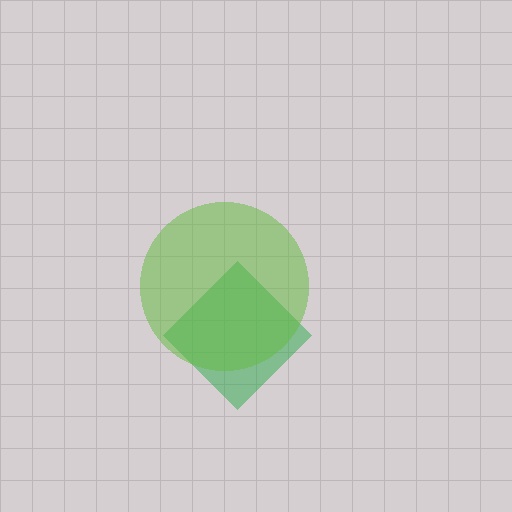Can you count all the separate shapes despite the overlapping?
Yes, there are 2 separate shapes.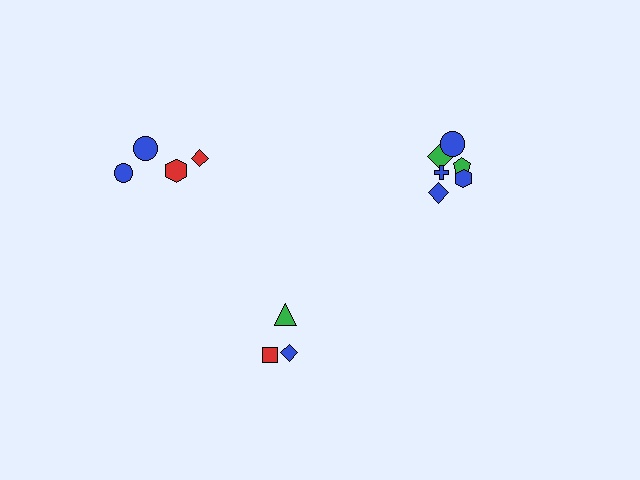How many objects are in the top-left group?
There are 4 objects.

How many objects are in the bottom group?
There are 3 objects.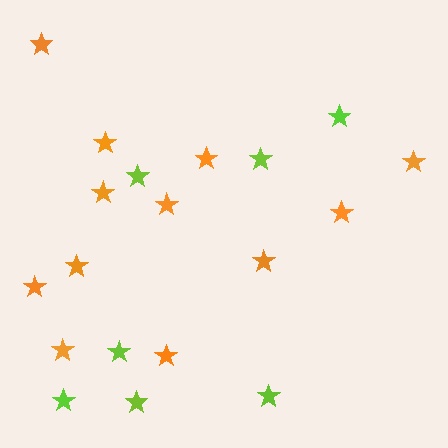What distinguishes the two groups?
There are 2 groups: one group of lime stars (7) and one group of orange stars (12).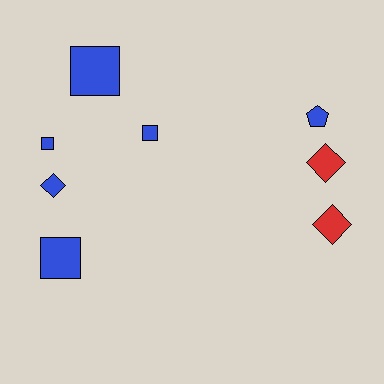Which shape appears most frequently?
Square, with 4 objects.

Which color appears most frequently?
Blue, with 6 objects.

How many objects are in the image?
There are 8 objects.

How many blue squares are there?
There are 4 blue squares.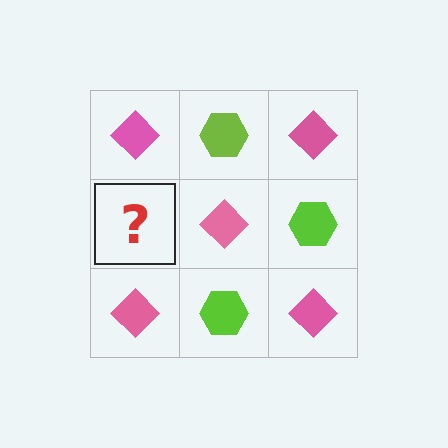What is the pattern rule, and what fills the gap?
The rule is that it alternates pink diamond and lime hexagon in a checkerboard pattern. The gap should be filled with a lime hexagon.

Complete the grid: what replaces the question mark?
The question mark should be replaced with a lime hexagon.